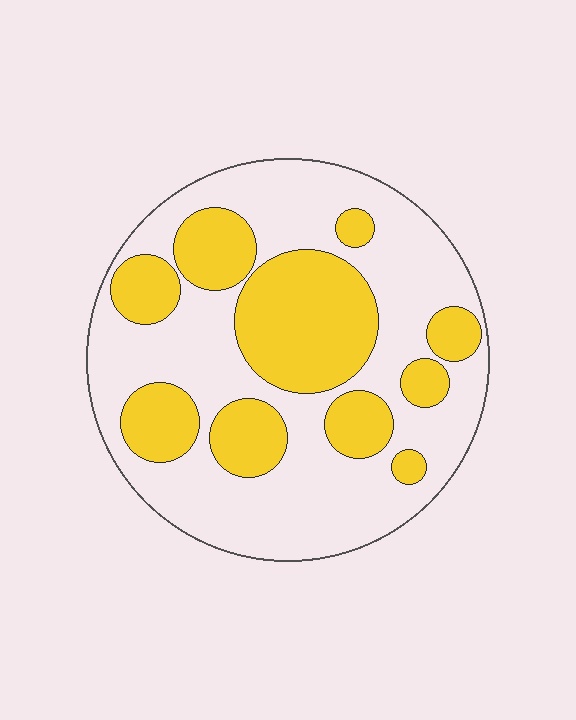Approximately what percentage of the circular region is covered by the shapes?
Approximately 35%.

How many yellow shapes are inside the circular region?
10.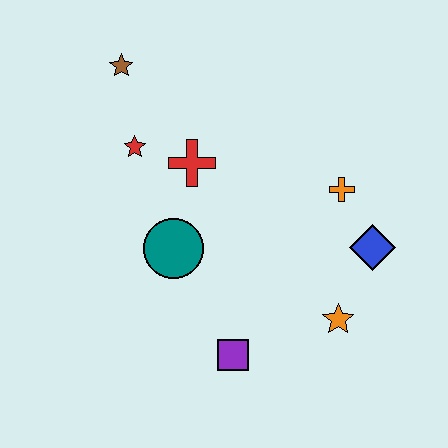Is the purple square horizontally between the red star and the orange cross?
Yes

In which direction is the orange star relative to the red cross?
The orange star is below the red cross.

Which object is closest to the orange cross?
The blue diamond is closest to the orange cross.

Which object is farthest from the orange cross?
The brown star is farthest from the orange cross.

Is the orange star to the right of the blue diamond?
No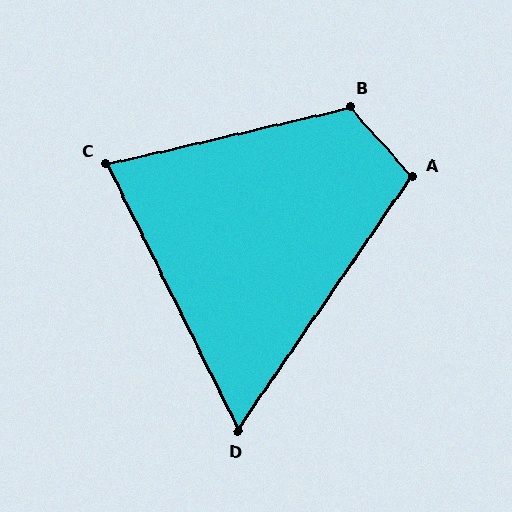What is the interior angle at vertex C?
Approximately 77 degrees (acute).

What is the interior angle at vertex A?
Approximately 103 degrees (obtuse).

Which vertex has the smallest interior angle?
D, at approximately 61 degrees.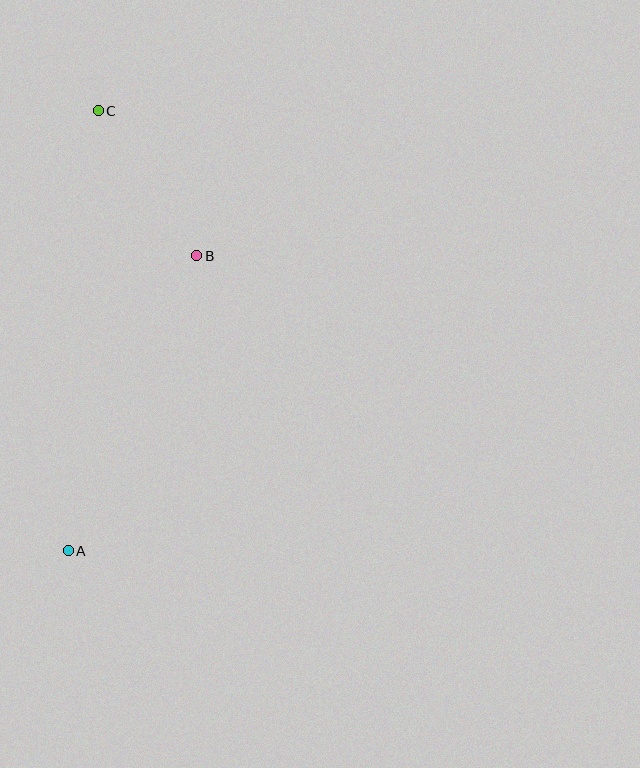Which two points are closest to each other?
Points B and C are closest to each other.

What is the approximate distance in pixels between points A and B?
The distance between A and B is approximately 322 pixels.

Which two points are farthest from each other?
Points A and C are farthest from each other.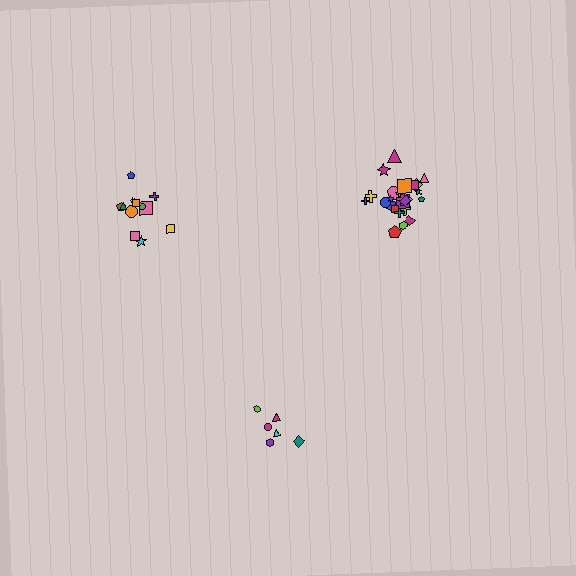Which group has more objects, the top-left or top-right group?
The top-right group.